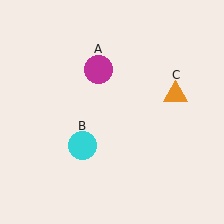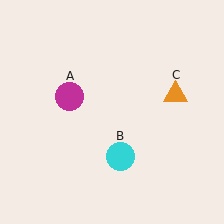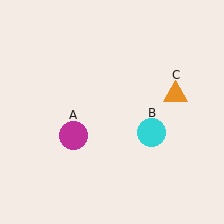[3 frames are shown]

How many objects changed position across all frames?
2 objects changed position: magenta circle (object A), cyan circle (object B).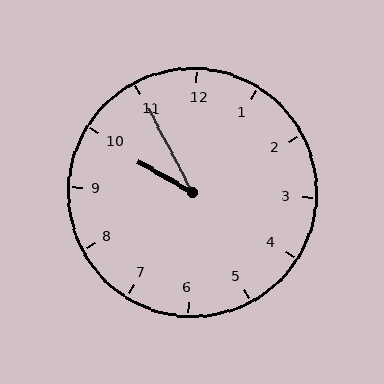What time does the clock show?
9:55.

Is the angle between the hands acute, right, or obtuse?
It is acute.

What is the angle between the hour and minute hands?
Approximately 32 degrees.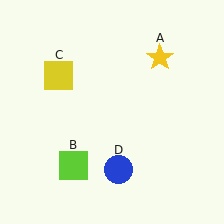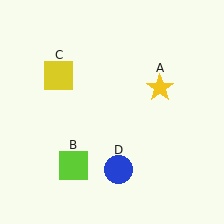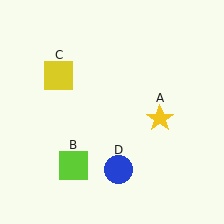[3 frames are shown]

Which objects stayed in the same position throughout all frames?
Lime square (object B) and yellow square (object C) and blue circle (object D) remained stationary.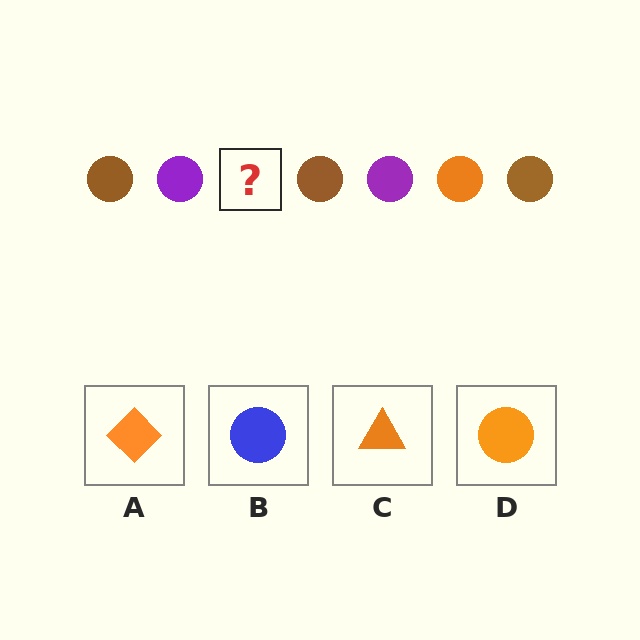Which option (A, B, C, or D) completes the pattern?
D.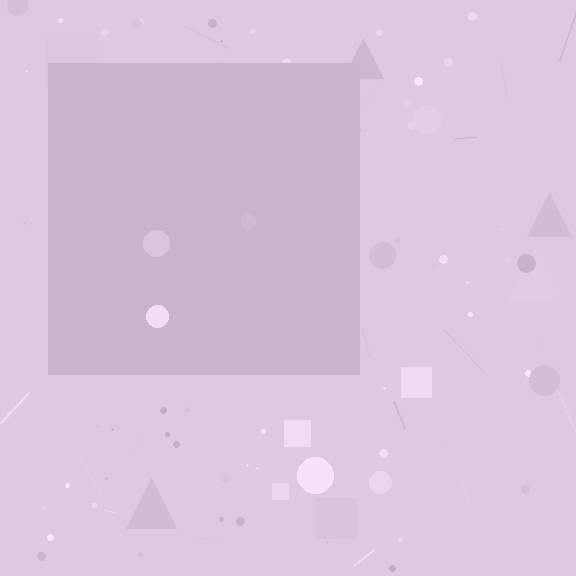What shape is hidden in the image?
A square is hidden in the image.